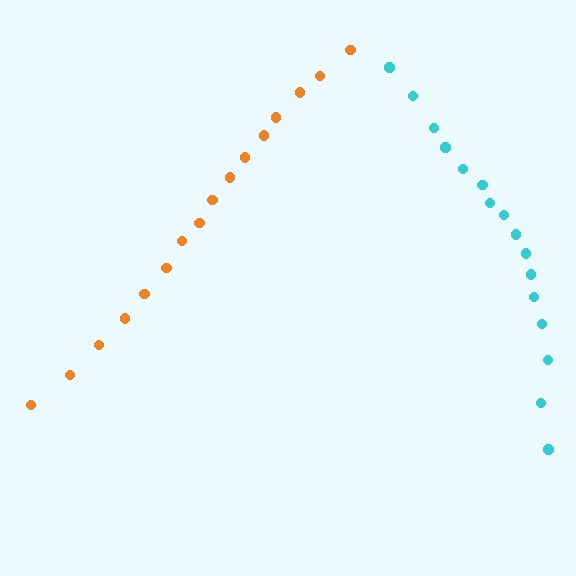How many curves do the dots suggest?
There are 2 distinct paths.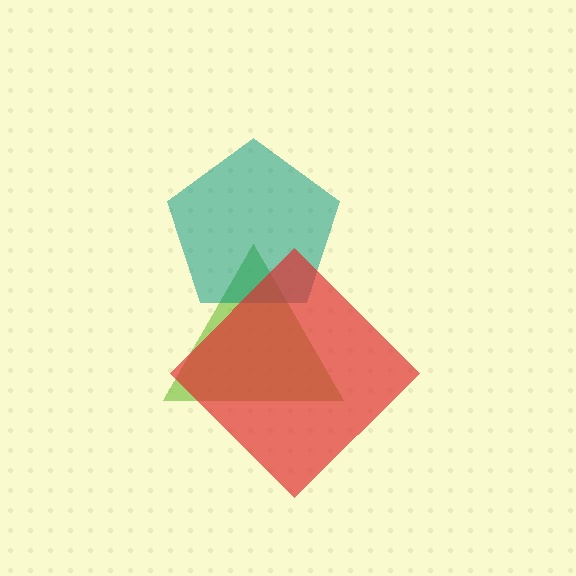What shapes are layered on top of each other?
The layered shapes are: a lime triangle, a teal pentagon, a red diamond.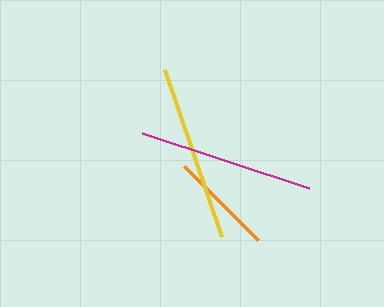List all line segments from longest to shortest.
From longest to shortest: yellow, magenta, orange.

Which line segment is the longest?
The yellow line is the longest at approximately 176 pixels.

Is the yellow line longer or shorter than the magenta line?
The yellow line is longer than the magenta line.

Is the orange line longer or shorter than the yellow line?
The yellow line is longer than the orange line.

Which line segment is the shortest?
The orange line is the shortest at approximately 104 pixels.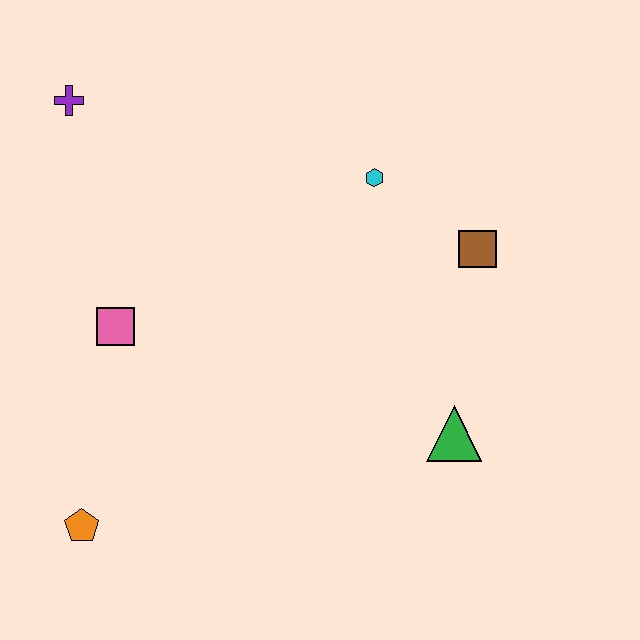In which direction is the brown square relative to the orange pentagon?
The brown square is to the right of the orange pentagon.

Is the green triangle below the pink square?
Yes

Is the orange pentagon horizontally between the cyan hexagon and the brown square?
No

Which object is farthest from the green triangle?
The purple cross is farthest from the green triangle.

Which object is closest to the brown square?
The cyan hexagon is closest to the brown square.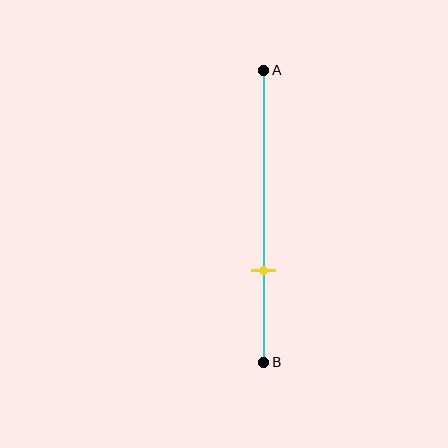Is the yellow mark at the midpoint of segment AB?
No, the mark is at about 70% from A, not at the 50% midpoint.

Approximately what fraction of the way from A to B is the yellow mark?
The yellow mark is approximately 70% of the way from A to B.